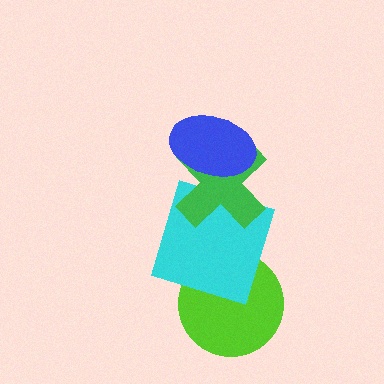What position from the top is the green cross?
The green cross is 2nd from the top.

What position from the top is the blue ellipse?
The blue ellipse is 1st from the top.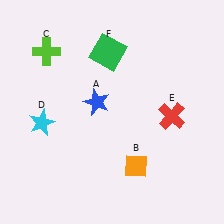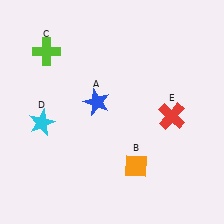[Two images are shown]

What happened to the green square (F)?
The green square (F) was removed in Image 2. It was in the top-left area of Image 1.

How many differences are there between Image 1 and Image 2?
There is 1 difference between the two images.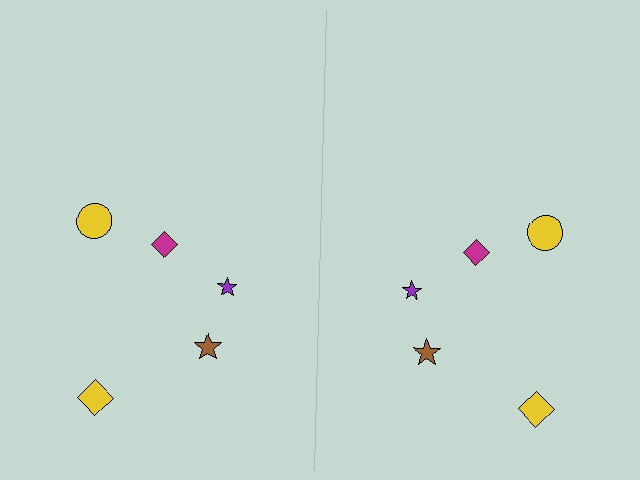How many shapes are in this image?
There are 10 shapes in this image.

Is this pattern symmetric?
Yes, this pattern has bilateral (reflection) symmetry.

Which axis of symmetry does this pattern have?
The pattern has a vertical axis of symmetry running through the center of the image.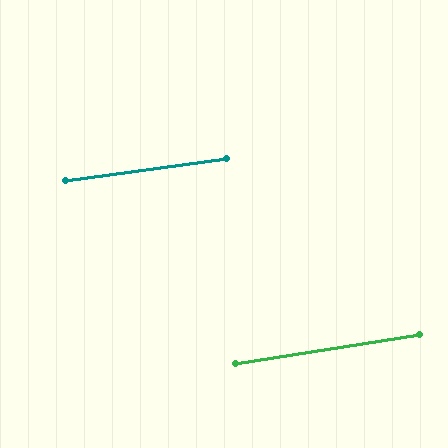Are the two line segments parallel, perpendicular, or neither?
Parallel — their directions differ by only 1.0°.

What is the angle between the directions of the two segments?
Approximately 1 degree.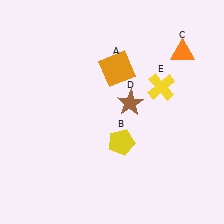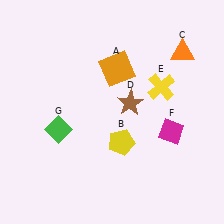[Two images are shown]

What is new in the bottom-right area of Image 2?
A magenta diamond (F) was added in the bottom-right area of Image 2.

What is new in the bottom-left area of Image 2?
A green diamond (G) was added in the bottom-left area of Image 2.